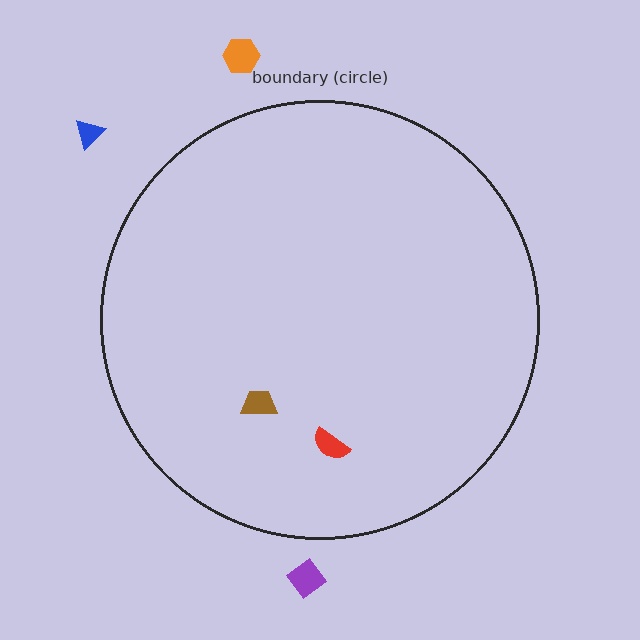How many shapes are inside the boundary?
2 inside, 3 outside.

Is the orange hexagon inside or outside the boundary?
Outside.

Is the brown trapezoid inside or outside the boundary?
Inside.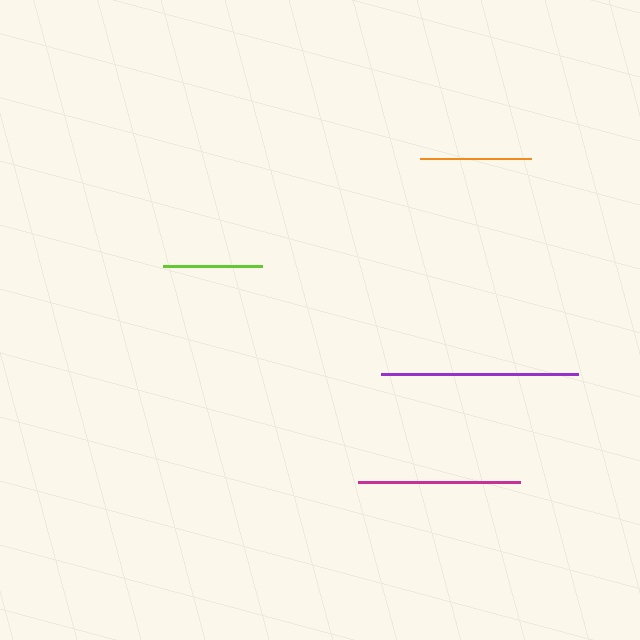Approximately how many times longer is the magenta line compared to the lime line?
The magenta line is approximately 1.6 times the length of the lime line.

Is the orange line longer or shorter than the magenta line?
The magenta line is longer than the orange line.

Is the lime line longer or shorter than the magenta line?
The magenta line is longer than the lime line.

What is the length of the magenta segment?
The magenta segment is approximately 162 pixels long.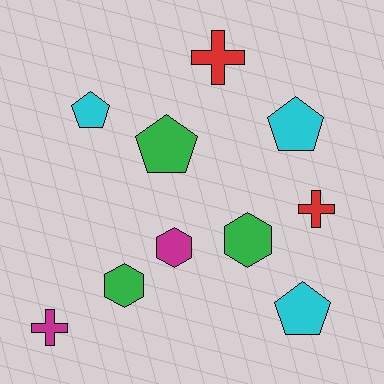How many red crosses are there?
There are 2 red crosses.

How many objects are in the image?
There are 10 objects.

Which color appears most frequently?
Cyan, with 3 objects.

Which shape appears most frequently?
Pentagon, with 4 objects.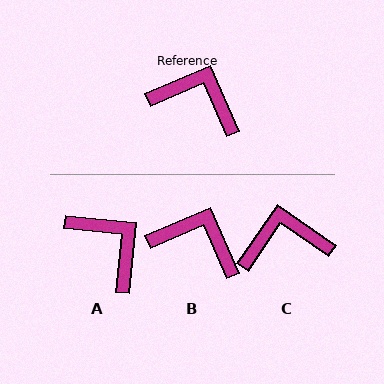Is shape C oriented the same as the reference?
No, it is off by about 32 degrees.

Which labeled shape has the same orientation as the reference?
B.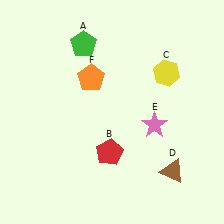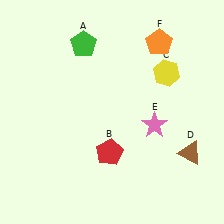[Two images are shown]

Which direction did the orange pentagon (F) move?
The orange pentagon (F) moved right.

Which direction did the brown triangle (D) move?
The brown triangle (D) moved up.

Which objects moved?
The objects that moved are: the brown triangle (D), the orange pentagon (F).